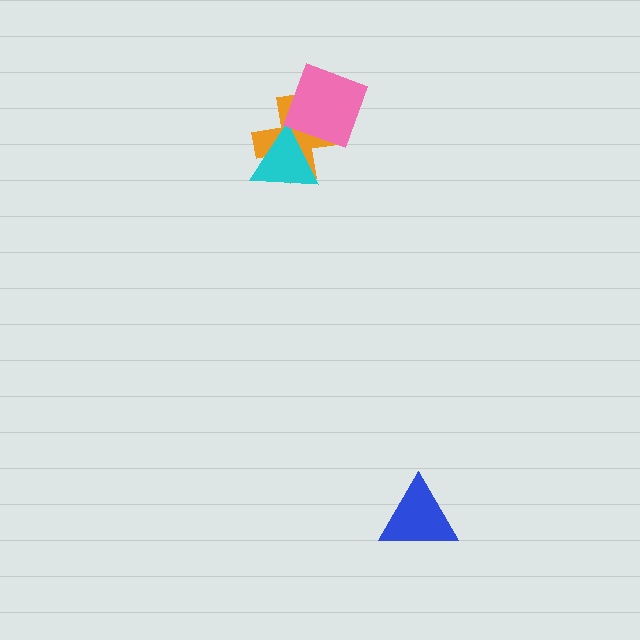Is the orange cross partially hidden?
Yes, it is partially covered by another shape.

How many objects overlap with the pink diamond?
2 objects overlap with the pink diamond.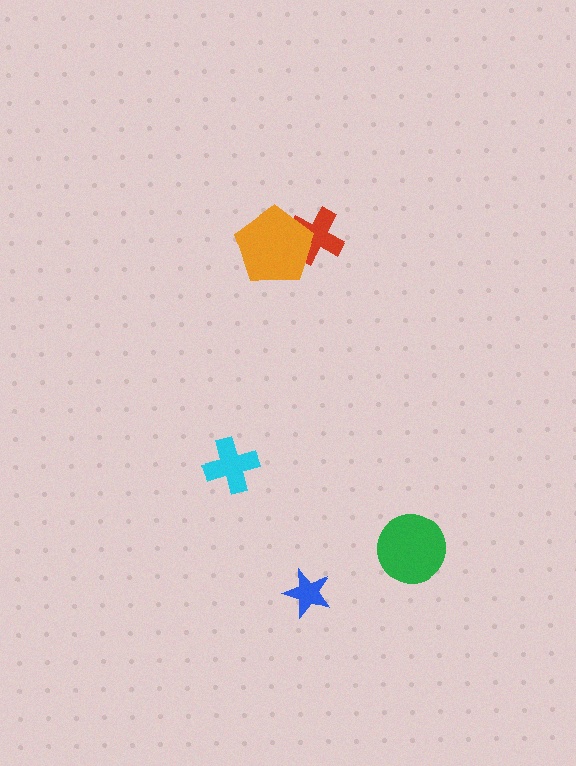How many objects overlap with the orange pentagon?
1 object overlaps with the orange pentagon.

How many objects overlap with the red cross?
1 object overlaps with the red cross.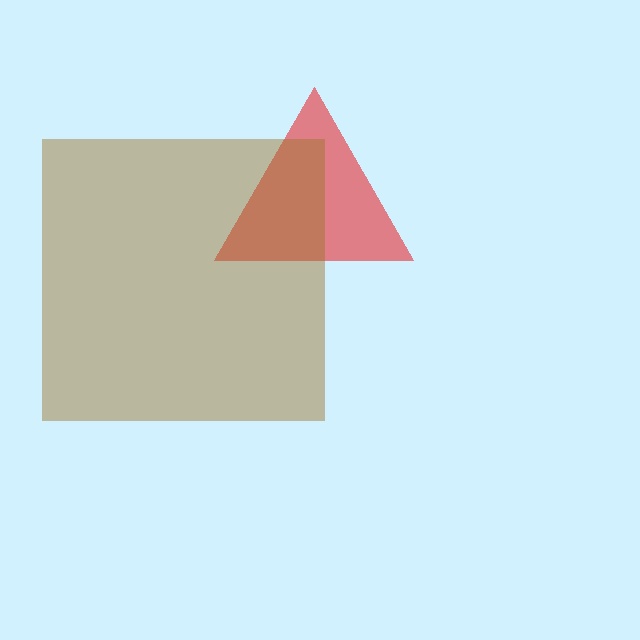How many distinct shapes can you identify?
There are 2 distinct shapes: a red triangle, a brown square.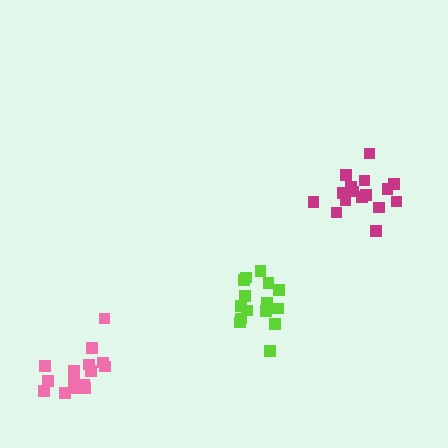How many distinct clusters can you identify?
There are 3 distinct clusters.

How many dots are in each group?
Group 1: 15 dots, Group 2: 15 dots, Group 3: 16 dots (46 total).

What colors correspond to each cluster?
The clusters are colored: lime, pink, magenta.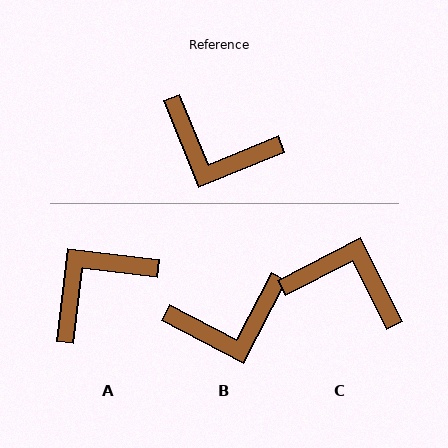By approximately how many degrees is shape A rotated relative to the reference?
Approximately 119 degrees clockwise.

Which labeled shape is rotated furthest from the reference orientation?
C, about 175 degrees away.